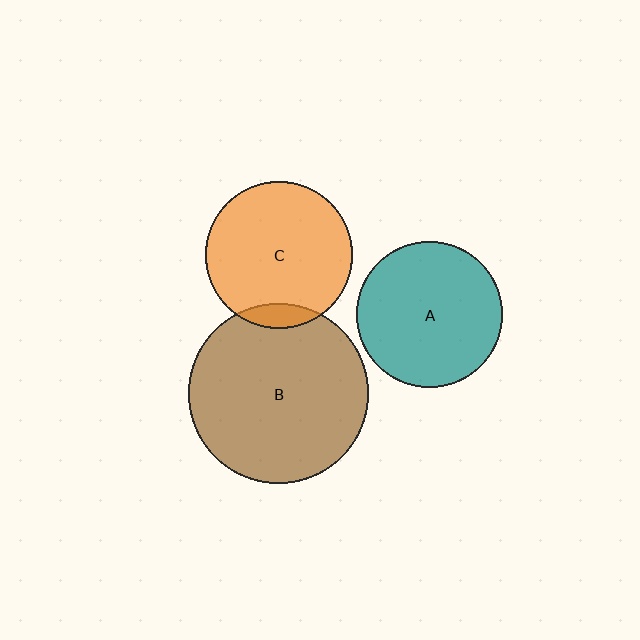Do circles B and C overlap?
Yes.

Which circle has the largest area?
Circle B (brown).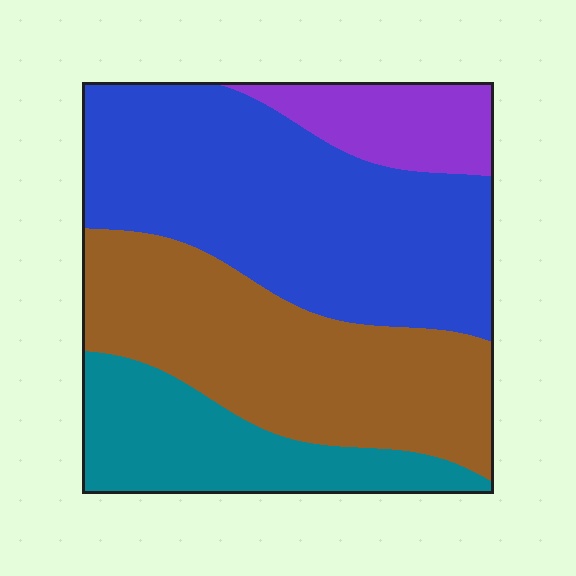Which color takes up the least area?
Purple, at roughly 10%.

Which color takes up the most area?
Blue, at roughly 40%.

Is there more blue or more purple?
Blue.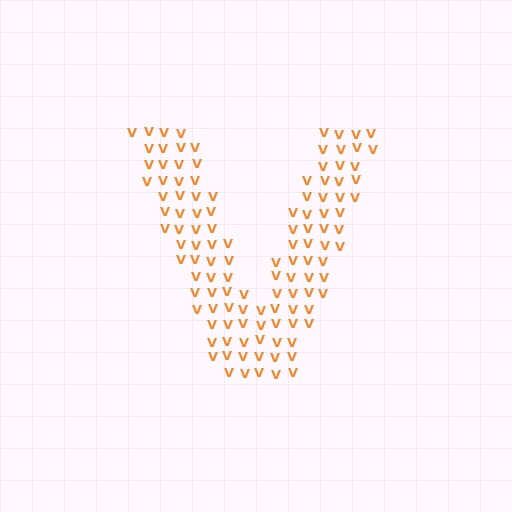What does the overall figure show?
The overall figure shows the letter V.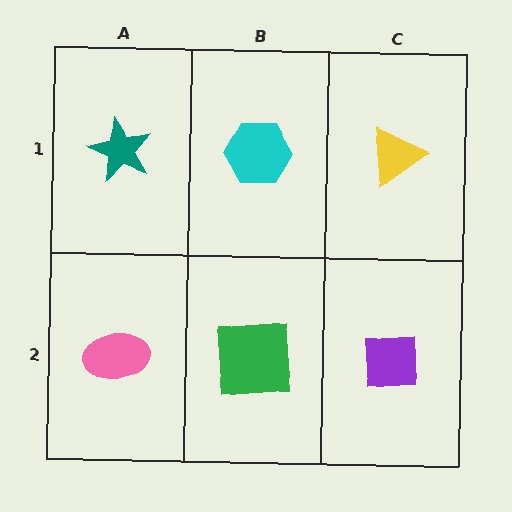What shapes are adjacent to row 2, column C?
A yellow triangle (row 1, column C), a green square (row 2, column B).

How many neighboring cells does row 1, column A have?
2.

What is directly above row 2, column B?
A cyan hexagon.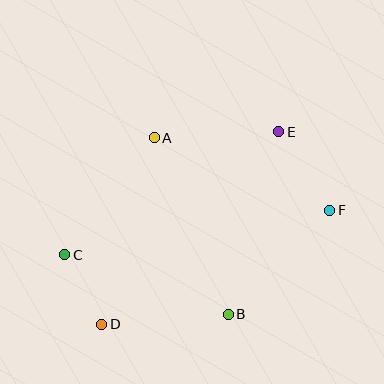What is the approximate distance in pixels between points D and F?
The distance between D and F is approximately 255 pixels.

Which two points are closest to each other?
Points C and D are closest to each other.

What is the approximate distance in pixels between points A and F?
The distance between A and F is approximately 190 pixels.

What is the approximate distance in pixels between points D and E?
The distance between D and E is approximately 261 pixels.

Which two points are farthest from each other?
Points C and F are farthest from each other.